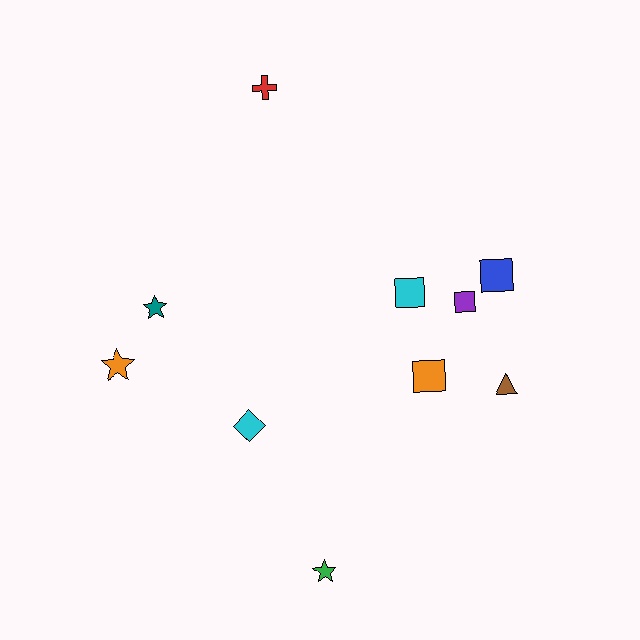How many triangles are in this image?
There is 1 triangle.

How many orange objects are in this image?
There are 2 orange objects.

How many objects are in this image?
There are 10 objects.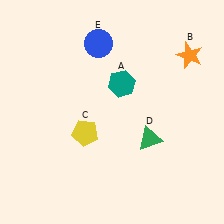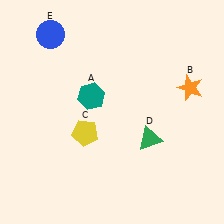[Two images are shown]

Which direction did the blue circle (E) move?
The blue circle (E) moved left.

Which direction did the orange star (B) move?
The orange star (B) moved down.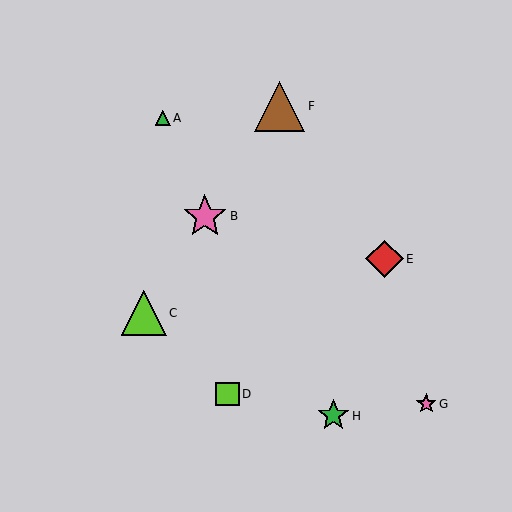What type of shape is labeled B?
Shape B is a pink star.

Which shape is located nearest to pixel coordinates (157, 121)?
The green triangle (labeled A) at (163, 118) is nearest to that location.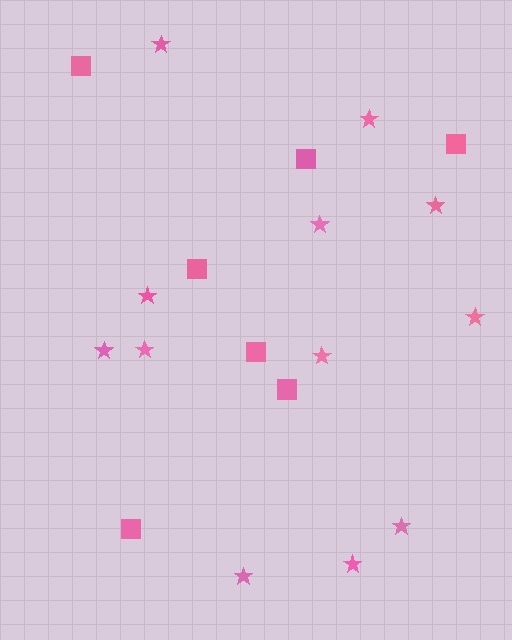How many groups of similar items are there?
There are 2 groups: one group of squares (7) and one group of stars (12).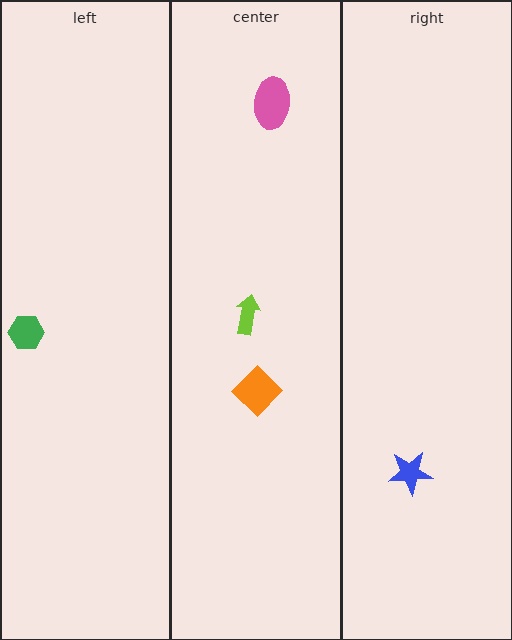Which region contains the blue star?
The right region.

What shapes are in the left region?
The green hexagon.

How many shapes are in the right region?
1.